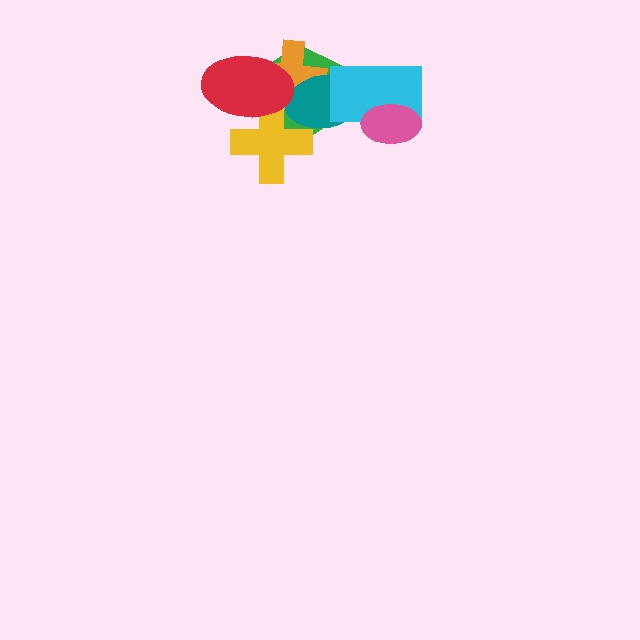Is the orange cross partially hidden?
Yes, it is partially covered by another shape.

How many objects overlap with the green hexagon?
5 objects overlap with the green hexagon.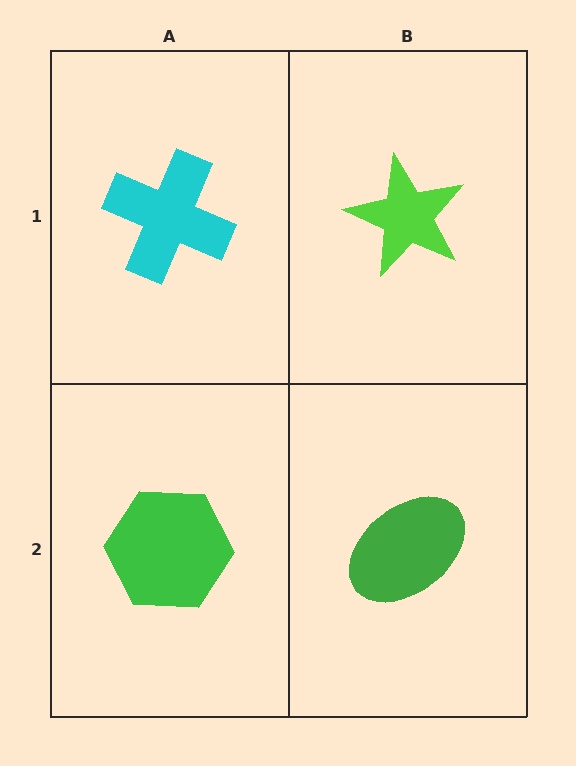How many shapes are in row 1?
2 shapes.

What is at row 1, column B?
A lime star.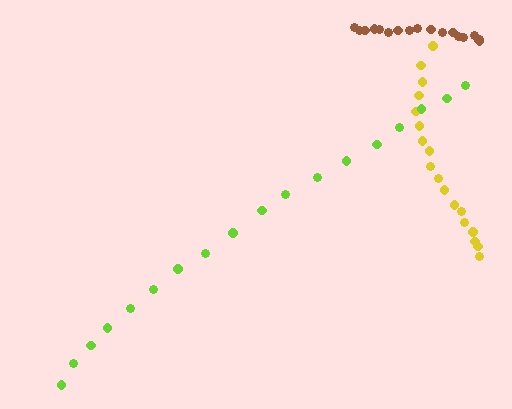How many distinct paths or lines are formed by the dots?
There are 3 distinct paths.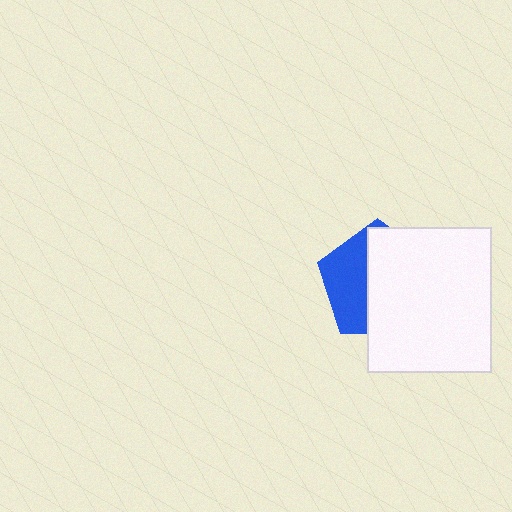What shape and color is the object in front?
The object in front is a white rectangle.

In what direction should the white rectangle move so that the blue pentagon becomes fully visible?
The white rectangle should move right. That is the shortest direction to clear the overlap and leave the blue pentagon fully visible.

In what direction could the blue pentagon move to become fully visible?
The blue pentagon could move left. That would shift it out from behind the white rectangle entirely.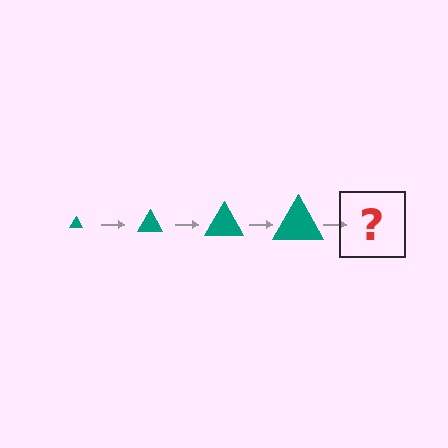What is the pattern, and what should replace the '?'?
The pattern is that the triangle gets progressively larger each step. The '?' should be a teal triangle, larger than the previous one.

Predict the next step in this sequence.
The next step is a teal triangle, larger than the previous one.